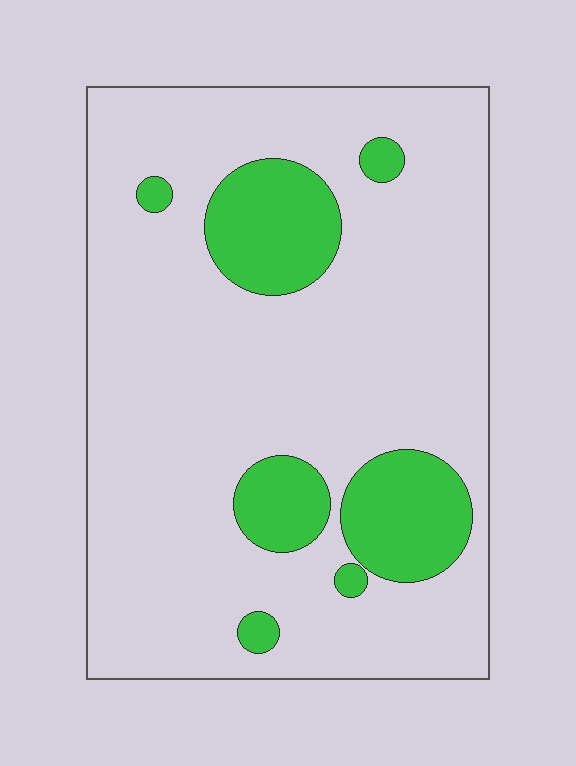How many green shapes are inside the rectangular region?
7.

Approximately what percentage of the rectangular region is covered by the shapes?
Approximately 15%.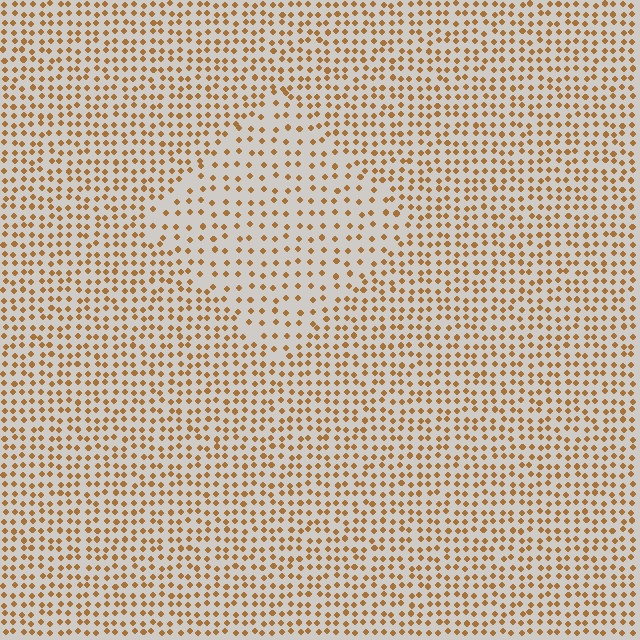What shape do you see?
I see a diamond.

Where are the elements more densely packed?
The elements are more densely packed outside the diamond boundary.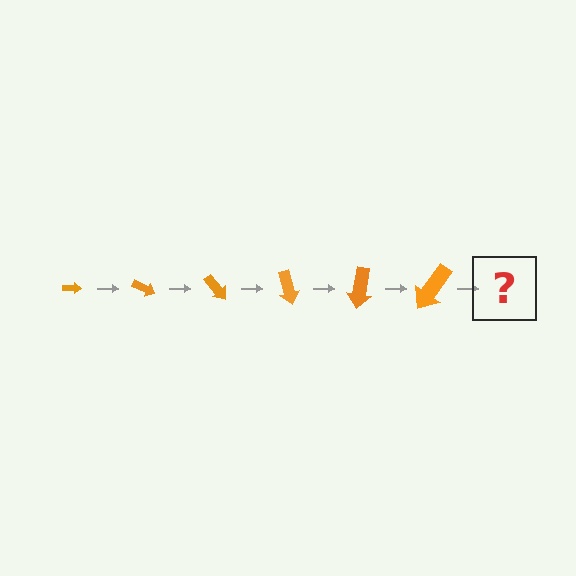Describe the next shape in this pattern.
It should be an arrow, larger than the previous one and rotated 150 degrees from the start.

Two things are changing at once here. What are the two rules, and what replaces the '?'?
The two rules are that the arrow grows larger each step and it rotates 25 degrees each step. The '?' should be an arrow, larger than the previous one and rotated 150 degrees from the start.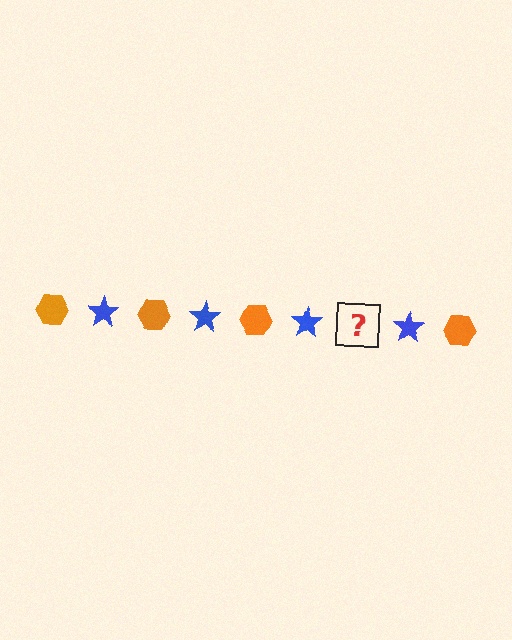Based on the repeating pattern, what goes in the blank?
The blank should be an orange hexagon.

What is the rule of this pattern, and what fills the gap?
The rule is that the pattern alternates between orange hexagon and blue star. The gap should be filled with an orange hexagon.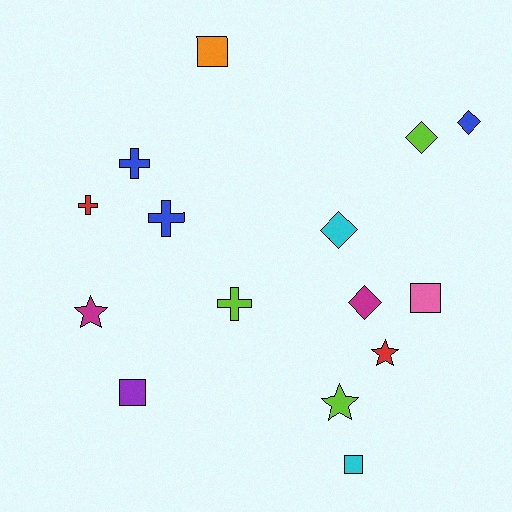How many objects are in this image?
There are 15 objects.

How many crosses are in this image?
There are 4 crosses.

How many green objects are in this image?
There are no green objects.